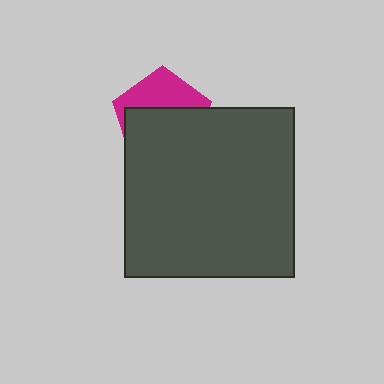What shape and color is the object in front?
The object in front is a dark gray square.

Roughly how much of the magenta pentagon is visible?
A small part of it is visible (roughly 39%).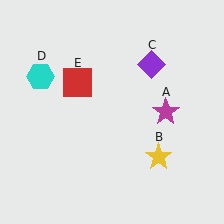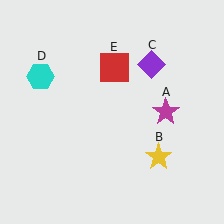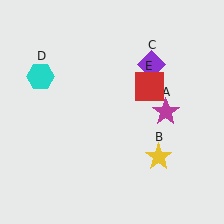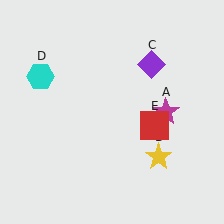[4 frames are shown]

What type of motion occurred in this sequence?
The red square (object E) rotated clockwise around the center of the scene.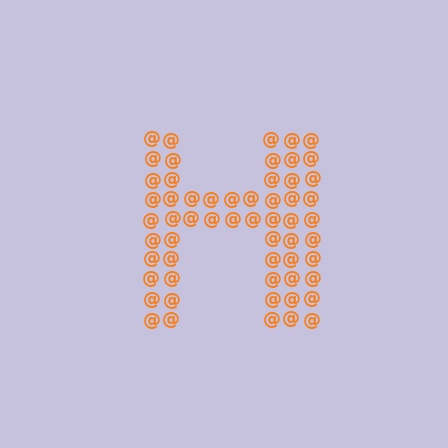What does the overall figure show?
The overall figure shows the letter H.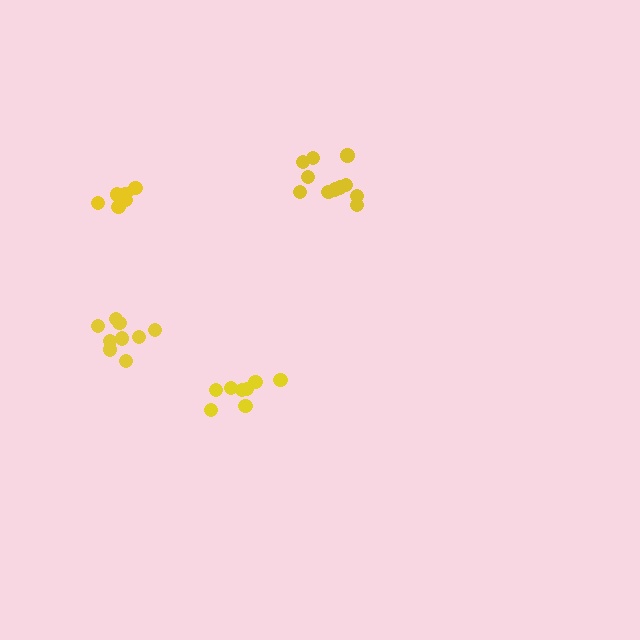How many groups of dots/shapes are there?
There are 4 groups.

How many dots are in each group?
Group 1: 9 dots, Group 2: 6 dots, Group 3: 11 dots, Group 4: 8 dots (34 total).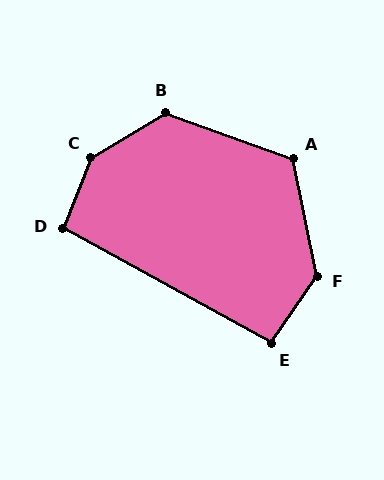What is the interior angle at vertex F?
Approximately 134 degrees (obtuse).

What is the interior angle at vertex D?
Approximately 97 degrees (obtuse).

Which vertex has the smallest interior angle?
E, at approximately 96 degrees.